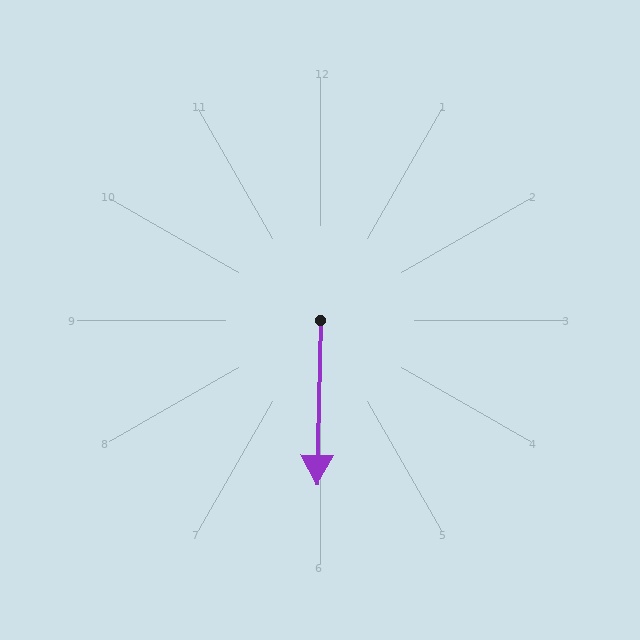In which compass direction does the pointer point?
South.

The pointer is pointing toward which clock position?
Roughly 6 o'clock.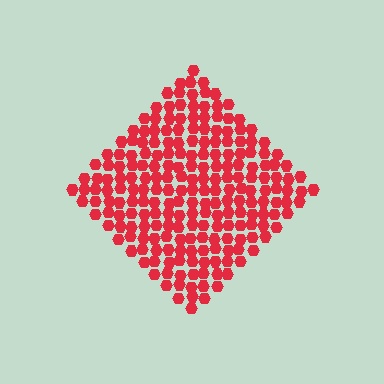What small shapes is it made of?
It is made of small hexagons.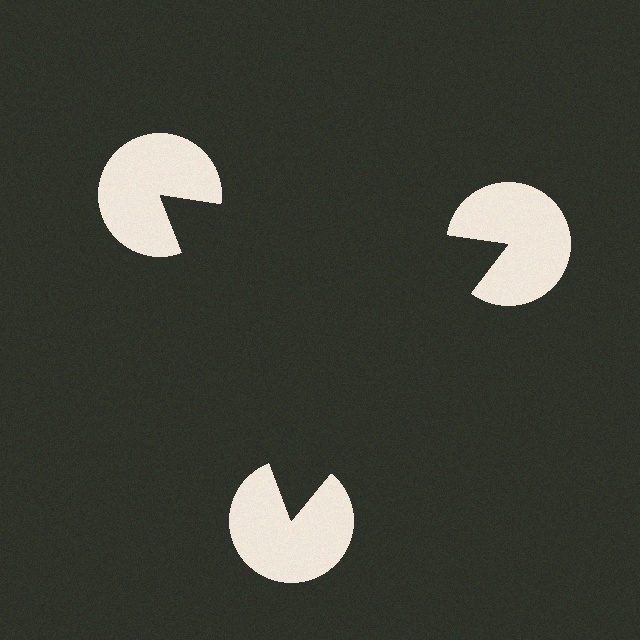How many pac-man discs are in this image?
There are 3 — one at each vertex of the illusory triangle.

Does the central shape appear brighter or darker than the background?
It typically appears slightly darker than the background, even though no actual brightness change is drawn.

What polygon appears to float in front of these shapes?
An illusory triangle — its edges are inferred from the aligned wedge cuts in the pac-man discs, not physically drawn.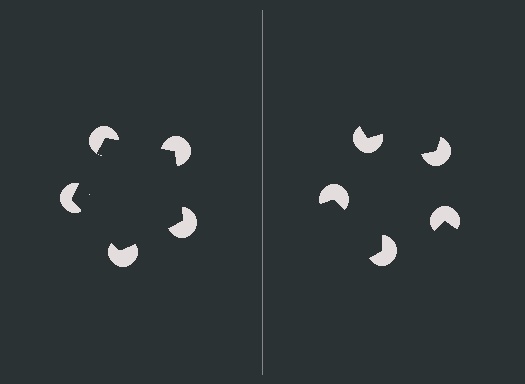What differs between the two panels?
The pac-man discs are positioned identically on both sides; only the wedge orientations differ. On the left they align to a pentagon; on the right they are misaligned.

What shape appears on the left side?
An illusory pentagon.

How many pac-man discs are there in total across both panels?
10 — 5 on each side.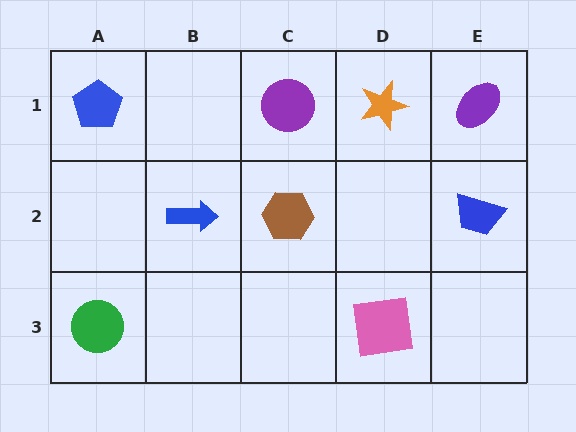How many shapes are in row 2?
3 shapes.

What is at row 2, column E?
A blue trapezoid.